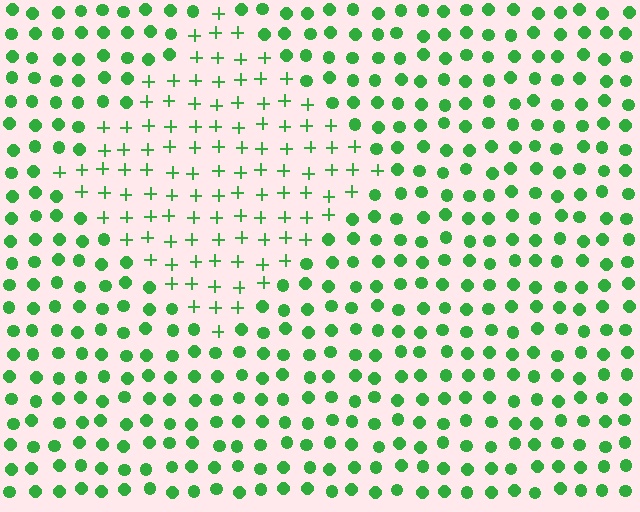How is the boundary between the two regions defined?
The boundary is defined by a change in element shape: plus signs inside vs. circles outside. All elements share the same color and spacing.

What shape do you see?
I see a diamond.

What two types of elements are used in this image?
The image uses plus signs inside the diamond region and circles outside it.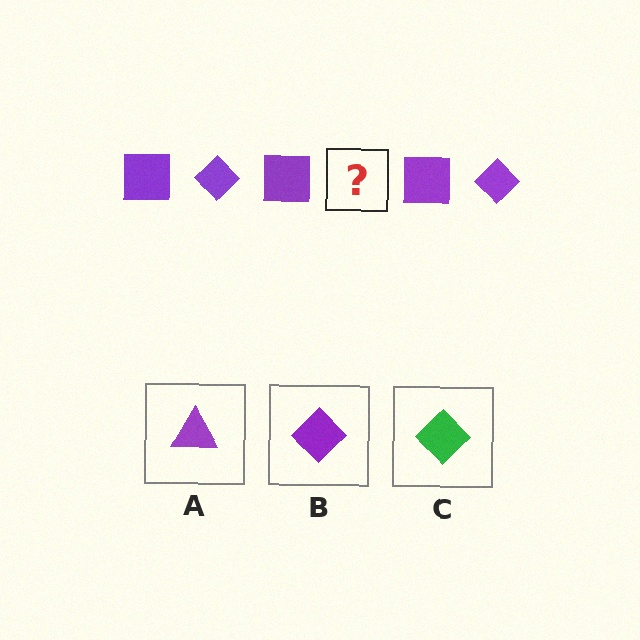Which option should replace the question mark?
Option B.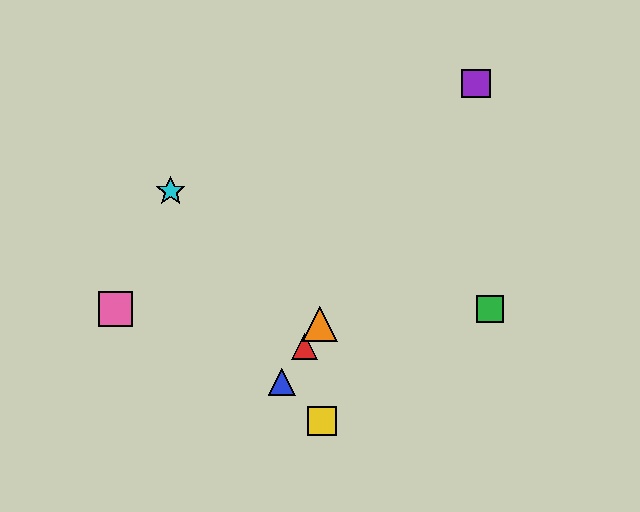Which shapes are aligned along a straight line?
The red triangle, the blue triangle, the purple square, the orange triangle are aligned along a straight line.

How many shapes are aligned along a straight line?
4 shapes (the red triangle, the blue triangle, the purple square, the orange triangle) are aligned along a straight line.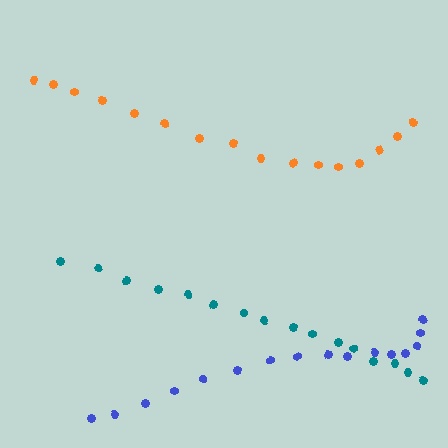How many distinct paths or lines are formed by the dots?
There are 3 distinct paths.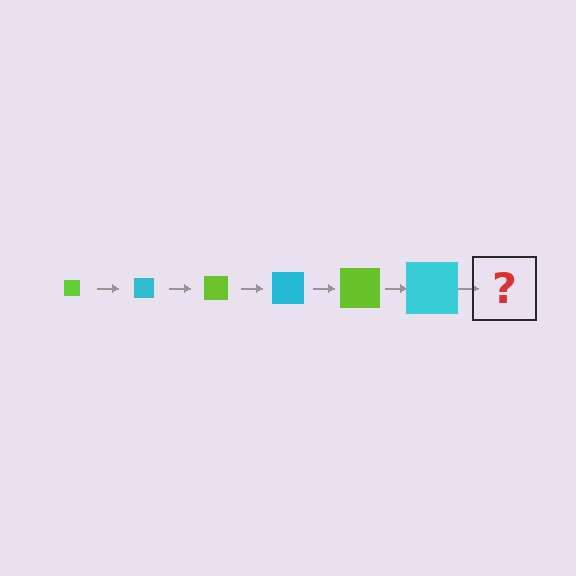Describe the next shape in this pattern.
It should be a lime square, larger than the previous one.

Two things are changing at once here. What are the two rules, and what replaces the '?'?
The two rules are that the square grows larger each step and the color cycles through lime and cyan. The '?' should be a lime square, larger than the previous one.